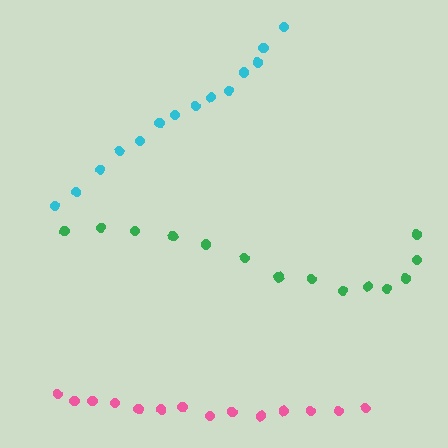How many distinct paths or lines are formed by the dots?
There are 3 distinct paths.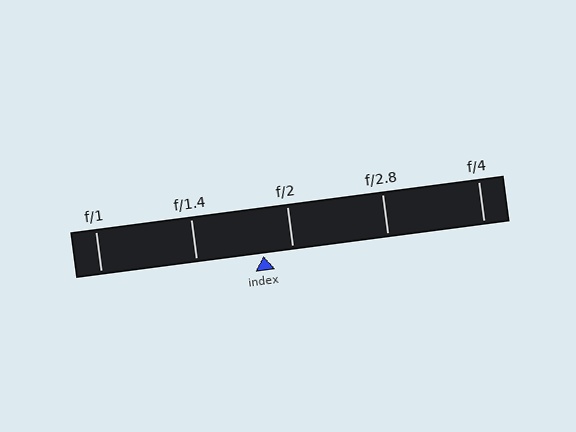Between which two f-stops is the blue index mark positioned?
The index mark is between f/1.4 and f/2.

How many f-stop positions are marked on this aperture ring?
There are 5 f-stop positions marked.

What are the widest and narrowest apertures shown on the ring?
The widest aperture shown is f/1 and the narrowest is f/4.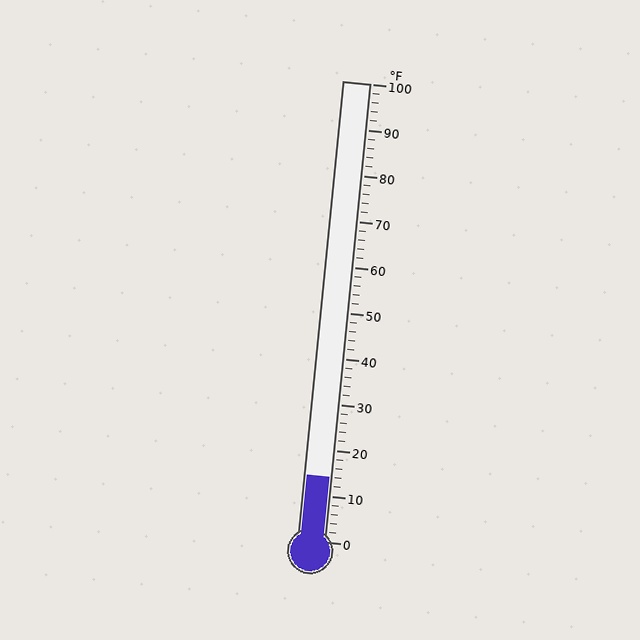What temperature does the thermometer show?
The thermometer shows approximately 14°F.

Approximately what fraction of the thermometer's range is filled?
The thermometer is filled to approximately 15% of its range.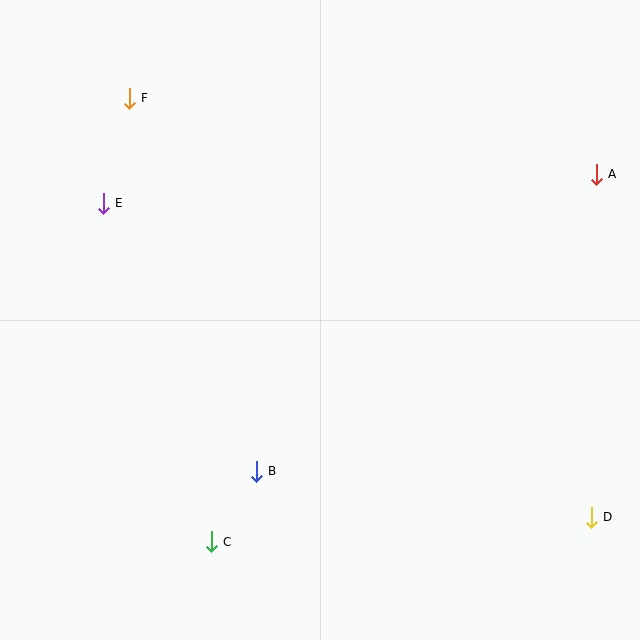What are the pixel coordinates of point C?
Point C is at (211, 542).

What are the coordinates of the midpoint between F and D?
The midpoint between F and D is at (360, 308).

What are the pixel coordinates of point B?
Point B is at (256, 471).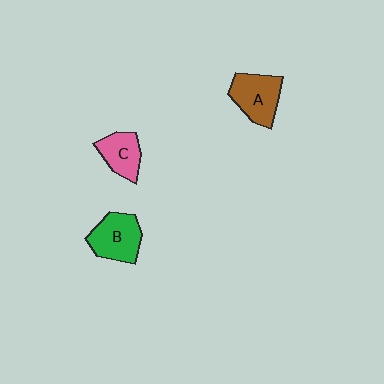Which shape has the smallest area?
Shape C (pink).